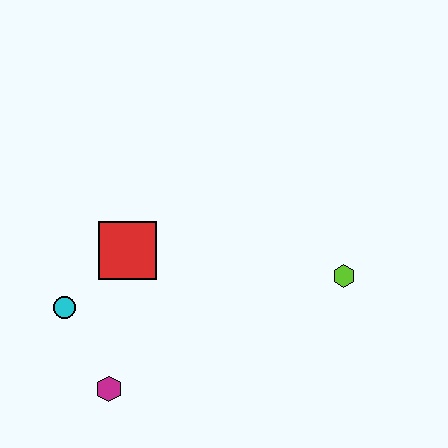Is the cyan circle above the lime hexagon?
No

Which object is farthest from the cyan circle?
The lime hexagon is farthest from the cyan circle.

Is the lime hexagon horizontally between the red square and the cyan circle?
No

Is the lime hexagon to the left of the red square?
No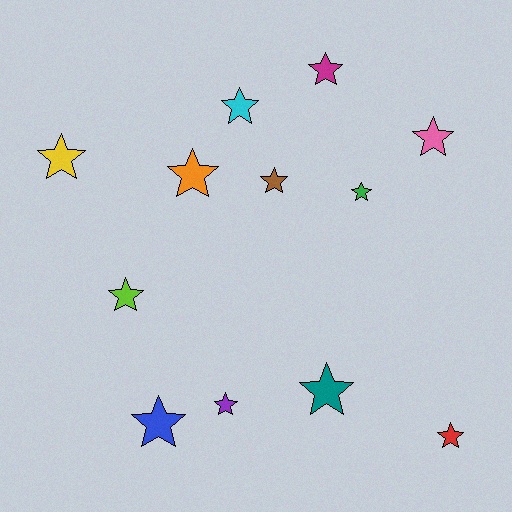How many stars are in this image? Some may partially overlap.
There are 12 stars.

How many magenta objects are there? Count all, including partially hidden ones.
There is 1 magenta object.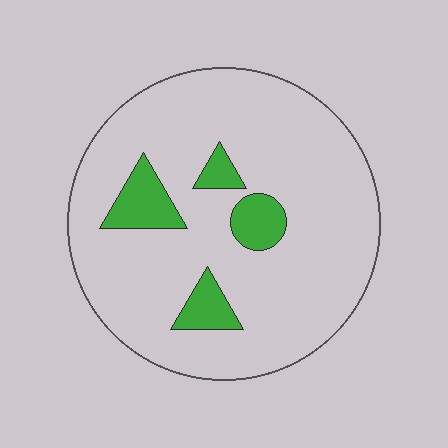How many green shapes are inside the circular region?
4.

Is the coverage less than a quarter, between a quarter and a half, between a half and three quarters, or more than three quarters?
Less than a quarter.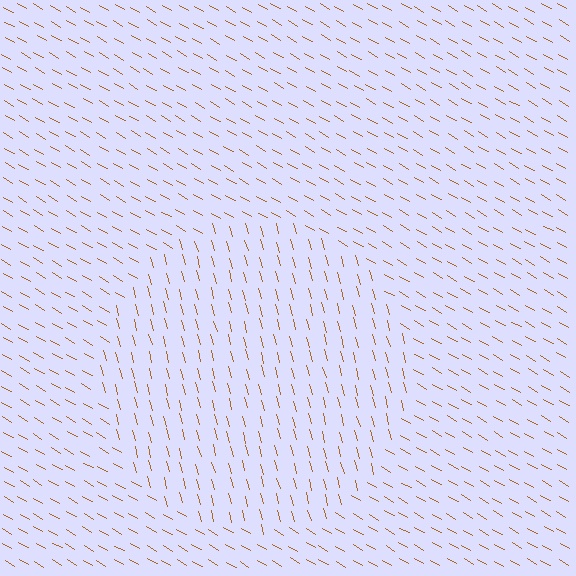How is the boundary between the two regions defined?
The boundary is defined purely by a change in line orientation (approximately 45 degrees difference). All lines are the same color and thickness.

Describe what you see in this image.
The image is filled with small brown line segments. A circle region in the image has lines oriented differently from the surrounding lines, creating a visible texture boundary.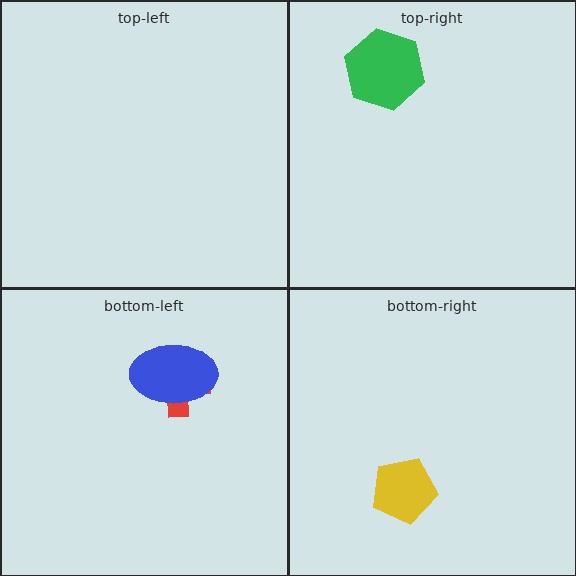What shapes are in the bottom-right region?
The yellow pentagon.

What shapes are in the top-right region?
The green hexagon.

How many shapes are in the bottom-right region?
1.